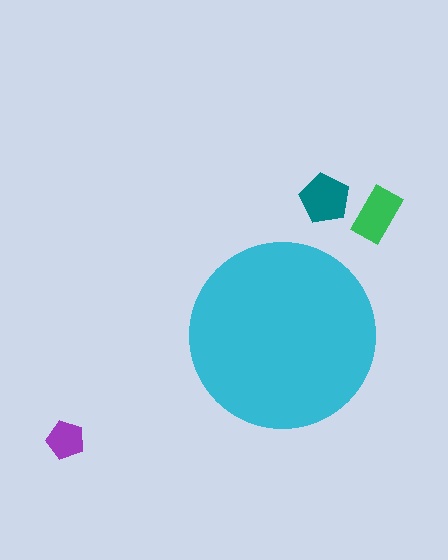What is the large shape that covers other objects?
A cyan circle.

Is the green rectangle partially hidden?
No, the green rectangle is fully visible.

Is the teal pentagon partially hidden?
No, the teal pentagon is fully visible.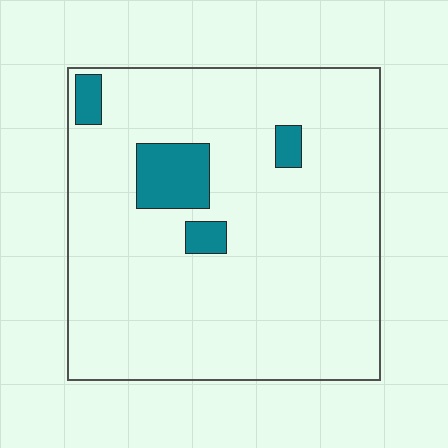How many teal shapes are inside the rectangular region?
4.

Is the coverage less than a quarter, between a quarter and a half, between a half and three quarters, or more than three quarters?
Less than a quarter.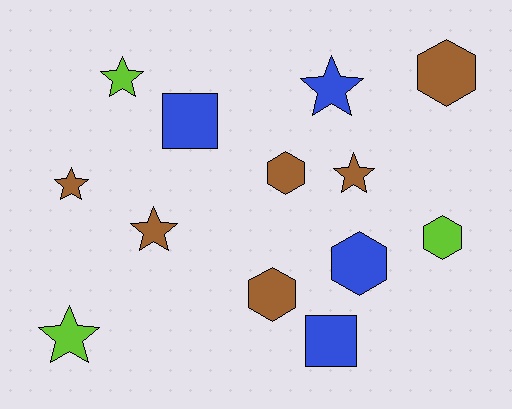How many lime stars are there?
There are 2 lime stars.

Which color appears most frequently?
Brown, with 6 objects.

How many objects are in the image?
There are 13 objects.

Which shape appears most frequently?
Star, with 6 objects.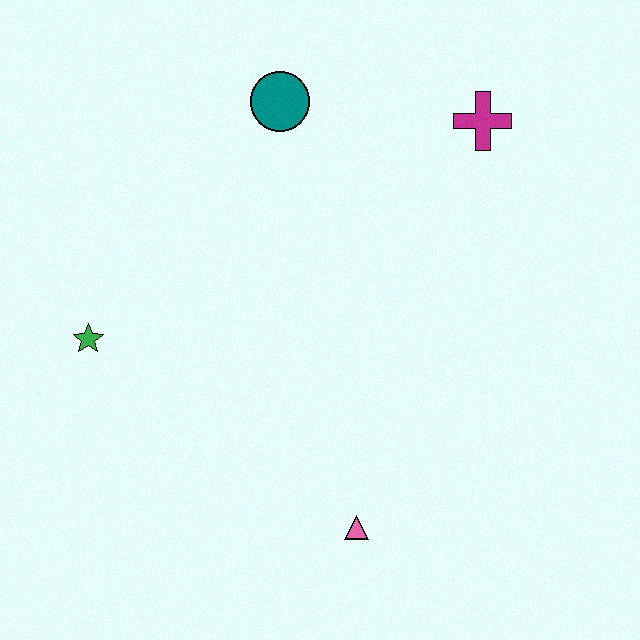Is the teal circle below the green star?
No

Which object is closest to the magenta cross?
The teal circle is closest to the magenta cross.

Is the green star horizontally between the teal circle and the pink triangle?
No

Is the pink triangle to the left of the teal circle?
No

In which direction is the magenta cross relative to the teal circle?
The magenta cross is to the right of the teal circle.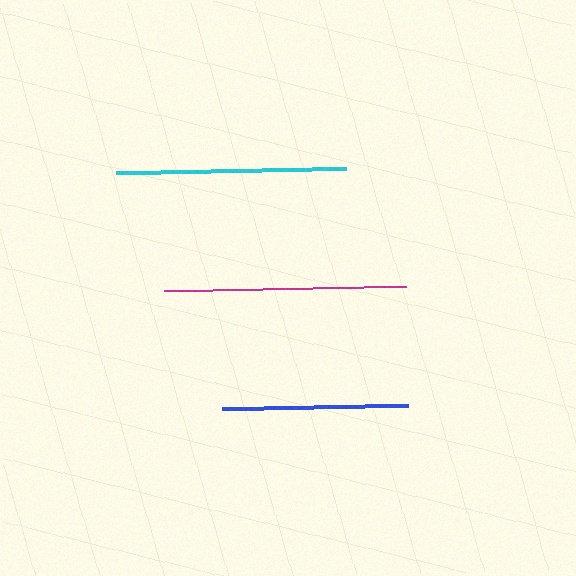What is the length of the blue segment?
The blue segment is approximately 186 pixels long.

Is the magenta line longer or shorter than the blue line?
The magenta line is longer than the blue line.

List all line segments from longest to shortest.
From longest to shortest: magenta, cyan, blue.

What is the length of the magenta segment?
The magenta segment is approximately 242 pixels long.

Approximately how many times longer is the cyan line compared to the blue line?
The cyan line is approximately 1.2 times the length of the blue line.